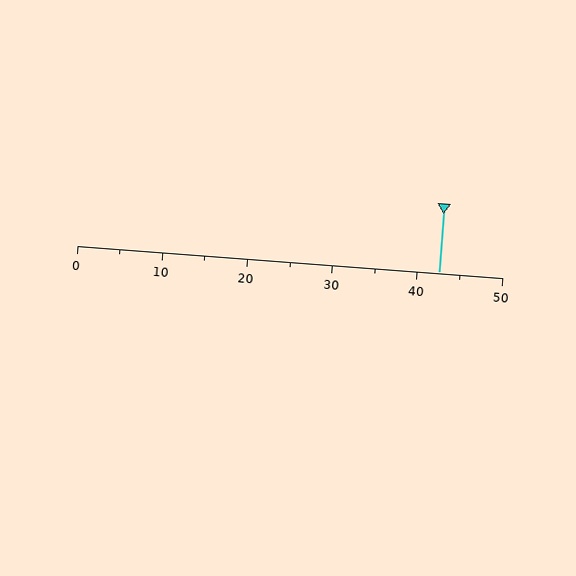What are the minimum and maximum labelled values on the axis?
The axis runs from 0 to 50.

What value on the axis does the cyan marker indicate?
The marker indicates approximately 42.5.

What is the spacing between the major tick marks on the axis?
The major ticks are spaced 10 apart.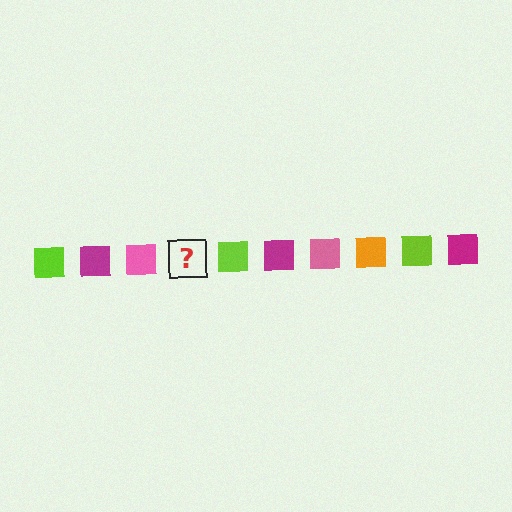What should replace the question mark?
The question mark should be replaced with an orange square.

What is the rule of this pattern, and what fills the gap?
The rule is that the pattern cycles through lime, magenta, pink, orange squares. The gap should be filled with an orange square.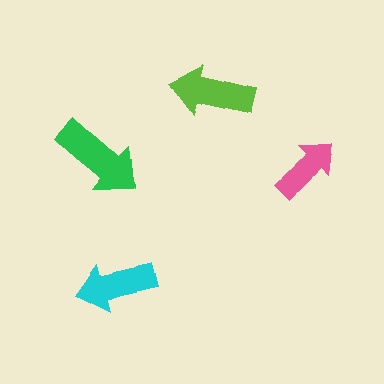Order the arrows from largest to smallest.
the green one, the lime one, the cyan one, the pink one.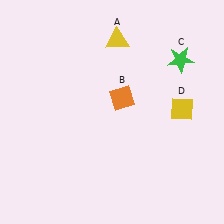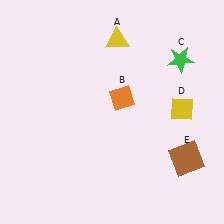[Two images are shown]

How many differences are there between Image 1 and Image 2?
There is 1 difference between the two images.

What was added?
A brown square (E) was added in Image 2.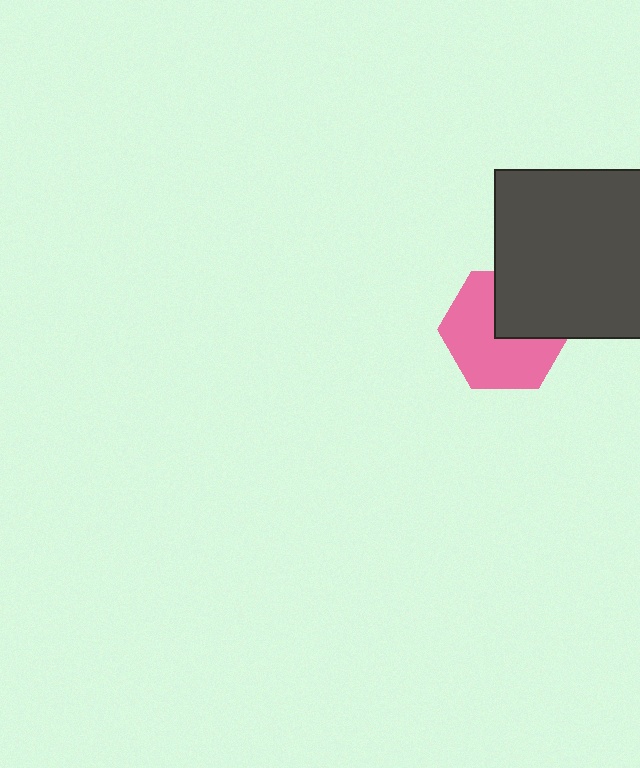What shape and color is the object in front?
The object in front is a dark gray square.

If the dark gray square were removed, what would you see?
You would see the complete pink hexagon.